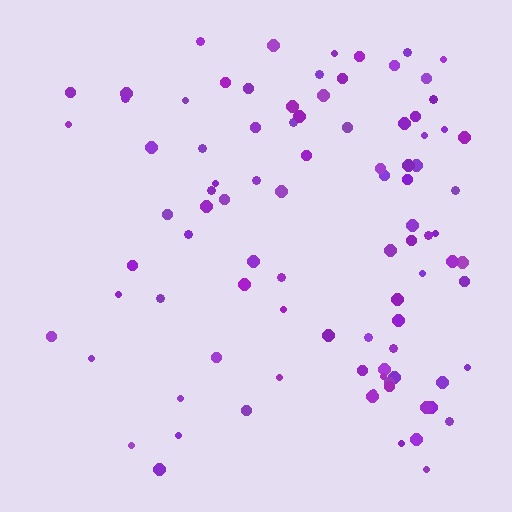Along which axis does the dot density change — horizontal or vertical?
Horizontal.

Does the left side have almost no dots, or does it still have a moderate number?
Still a moderate number, just noticeably fewer than the right.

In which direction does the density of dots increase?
From left to right, with the right side densest.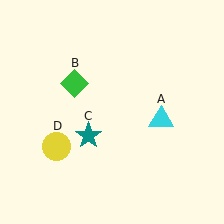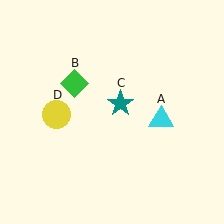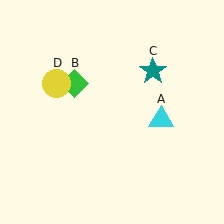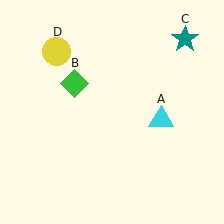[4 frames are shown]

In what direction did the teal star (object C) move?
The teal star (object C) moved up and to the right.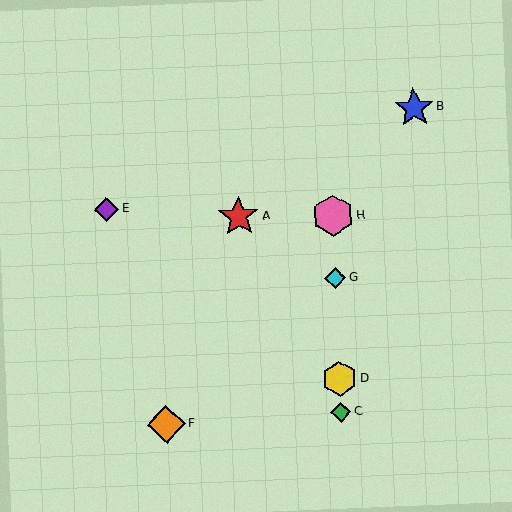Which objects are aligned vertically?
Objects C, D, G, H are aligned vertically.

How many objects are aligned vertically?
4 objects (C, D, G, H) are aligned vertically.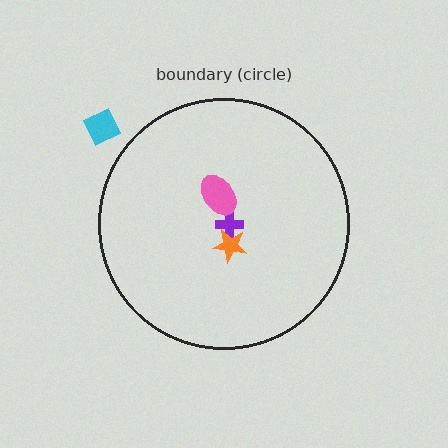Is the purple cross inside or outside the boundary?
Inside.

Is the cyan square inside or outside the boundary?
Outside.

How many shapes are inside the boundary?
3 inside, 1 outside.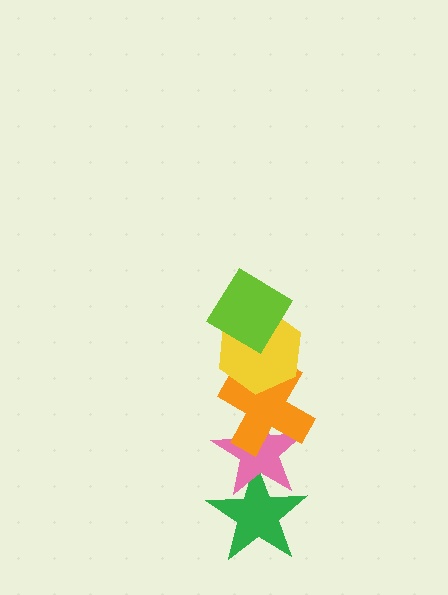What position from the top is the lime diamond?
The lime diamond is 1st from the top.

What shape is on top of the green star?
The pink star is on top of the green star.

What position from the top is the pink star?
The pink star is 4th from the top.